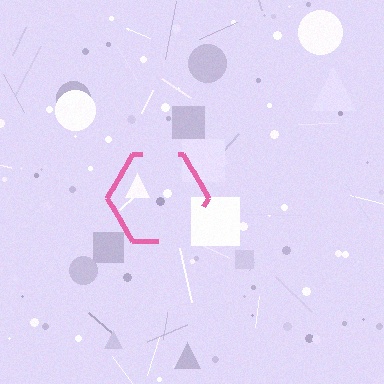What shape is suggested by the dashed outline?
The dashed outline suggests a hexagon.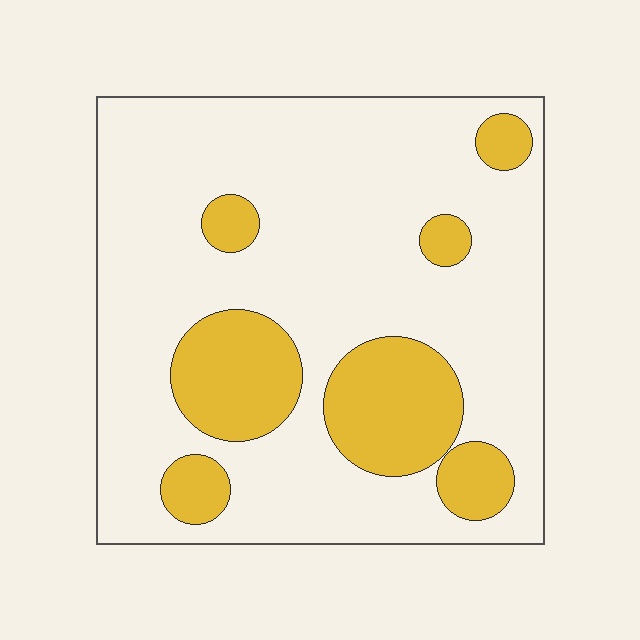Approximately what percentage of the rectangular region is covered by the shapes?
Approximately 25%.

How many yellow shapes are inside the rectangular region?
7.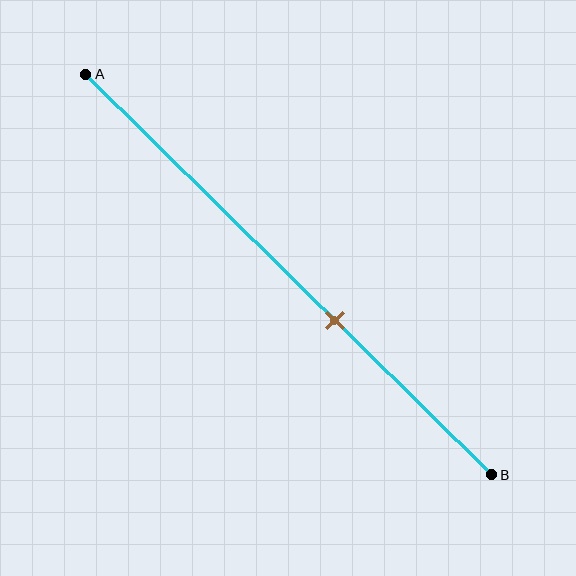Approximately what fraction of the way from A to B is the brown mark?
The brown mark is approximately 60% of the way from A to B.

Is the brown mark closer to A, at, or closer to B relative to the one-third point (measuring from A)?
The brown mark is closer to point B than the one-third point of segment AB.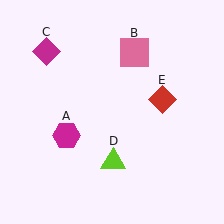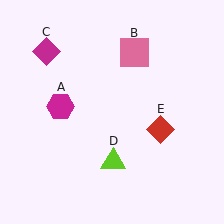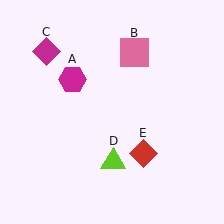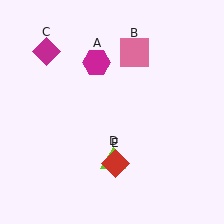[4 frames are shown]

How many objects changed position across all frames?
2 objects changed position: magenta hexagon (object A), red diamond (object E).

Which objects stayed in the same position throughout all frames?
Pink square (object B) and magenta diamond (object C) and lime triangle (object D) remained stationary.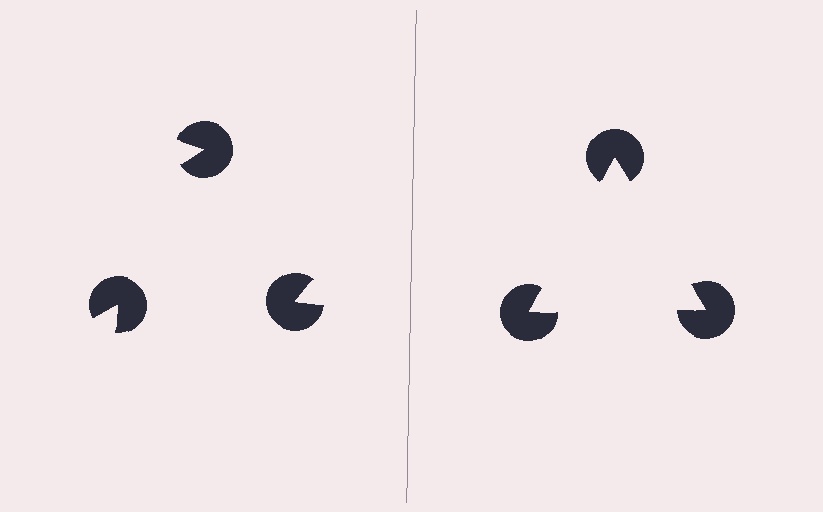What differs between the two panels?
The pac-man discs are positioned identically on both sides; only the wedge orientations differ. On the right they align to a triangle; on the left they are misaligned.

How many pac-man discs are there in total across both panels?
6 — 3 on each side.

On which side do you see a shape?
An illusory triangle appears on the right side. On the left side the wedge cuts are rotated, so no coherent shape forms.